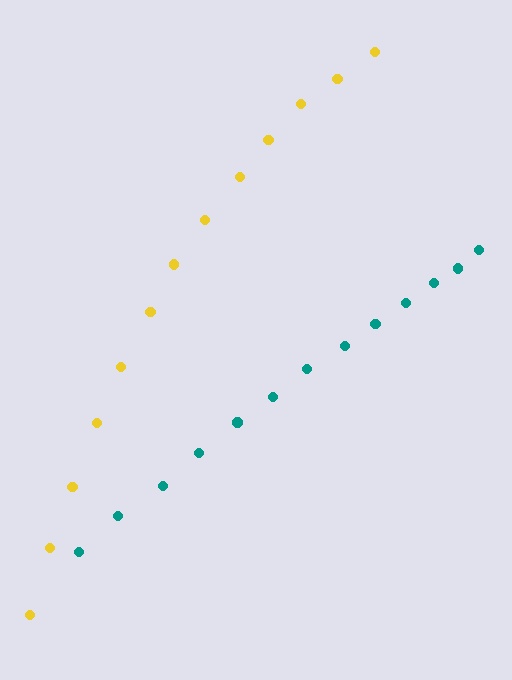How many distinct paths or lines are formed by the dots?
There are 2 distinct paths.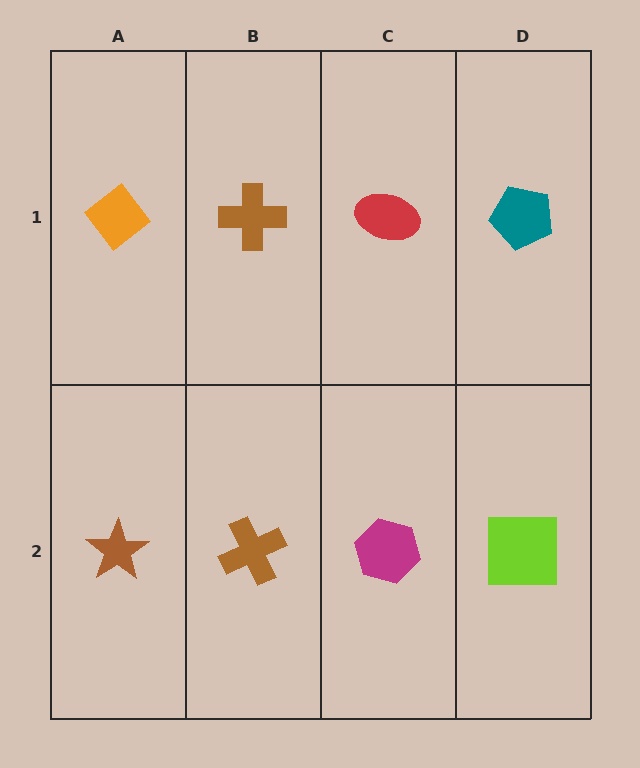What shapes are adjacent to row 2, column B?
A brown cross (row 1, column B), a brown star (row 2, column A), a magenta hexagon (row 2, column C).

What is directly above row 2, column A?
An orange diamond.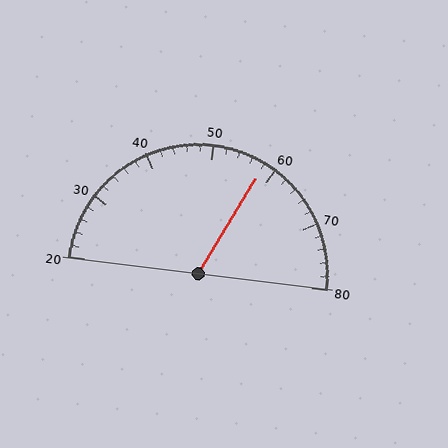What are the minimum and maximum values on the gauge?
The gauge ranges from 20 to 80.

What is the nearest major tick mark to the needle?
The nearest major tick mark is 60.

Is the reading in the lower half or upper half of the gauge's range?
The reading is in the upper half of the range (20 to 80).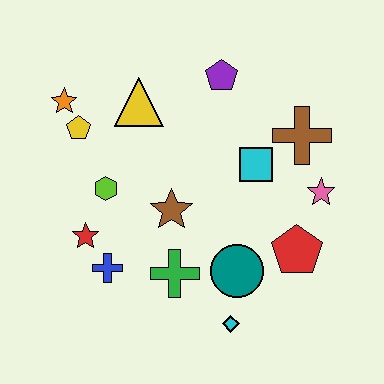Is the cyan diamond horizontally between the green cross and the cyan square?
Yes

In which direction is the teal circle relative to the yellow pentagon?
The teal circle is to the right of the yellow pentagon.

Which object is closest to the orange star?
The yellow pentagon is closest to the orange star.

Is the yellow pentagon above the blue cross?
Yes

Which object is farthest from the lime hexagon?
The pink star is farthest from the lime hexagon.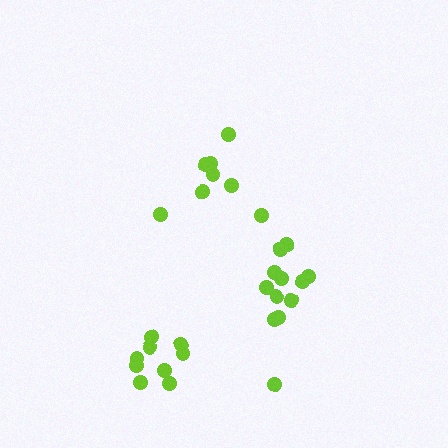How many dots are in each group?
Group 1: 8 dots, Group 2: 12 dots, Group 3: 9 dots (29 total).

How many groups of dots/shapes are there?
There are 3 groups.